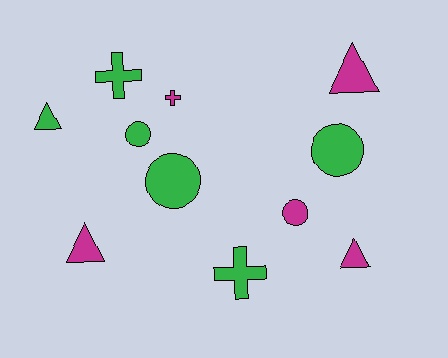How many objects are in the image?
There are 11 objects.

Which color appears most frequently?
Green, with 6 objects.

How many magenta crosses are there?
There is 1 magenta cross.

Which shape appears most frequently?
Triangle, with 4 objects.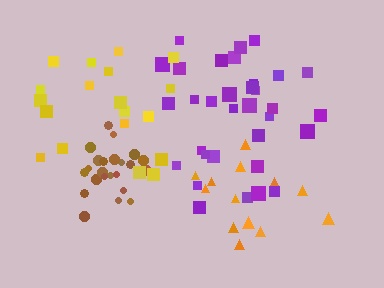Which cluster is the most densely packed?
Brown.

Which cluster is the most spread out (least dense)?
Yellow.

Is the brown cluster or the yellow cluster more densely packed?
Brown.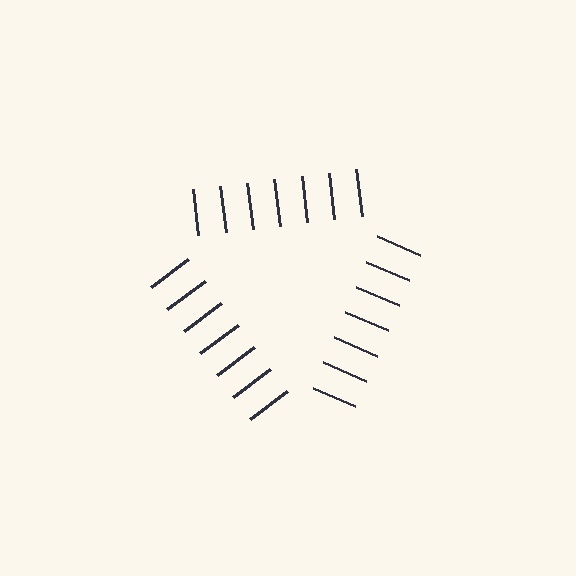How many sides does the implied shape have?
3 sides — the line-ends trace a triangle.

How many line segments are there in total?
21 — 7 along each of the 3 edges.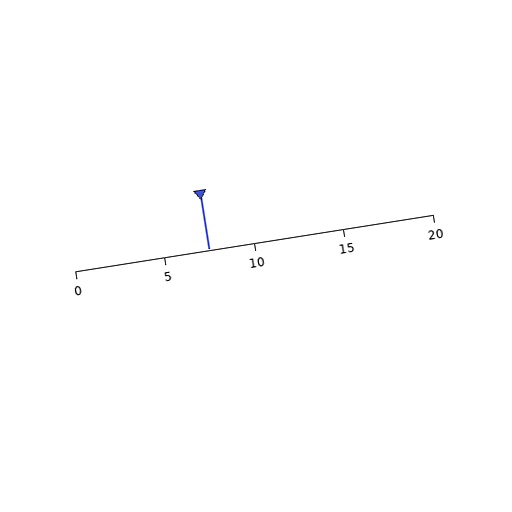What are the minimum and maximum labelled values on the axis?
The axis runs from 0 to 20.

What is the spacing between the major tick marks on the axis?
The major ticks are spaced 5 apart.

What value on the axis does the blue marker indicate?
The marker indicates approximately 7.5.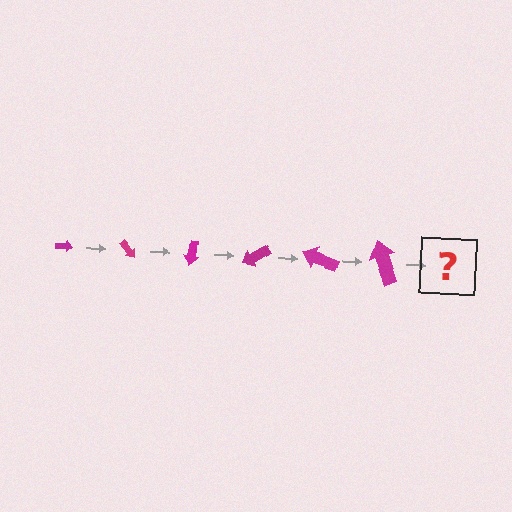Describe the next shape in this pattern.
It should be an arrow, larger than the previous one and rotated 300 degrees from the start.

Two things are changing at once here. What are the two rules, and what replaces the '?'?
The two rules are that the arrow grows larger each step and it rotates 50 degrees each step. The '?' should be an arrow, larger than the previous one and rotated 300 degrees from the start.